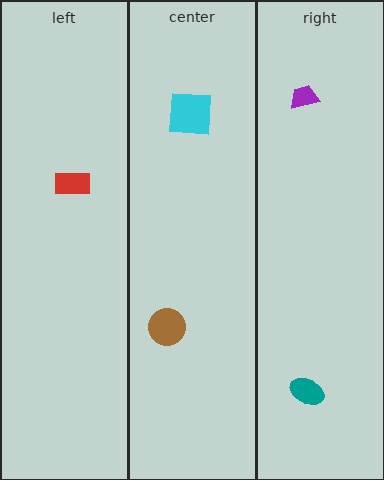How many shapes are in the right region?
2.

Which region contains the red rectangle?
The left region.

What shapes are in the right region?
The purple trapezoid, the teal ellipse.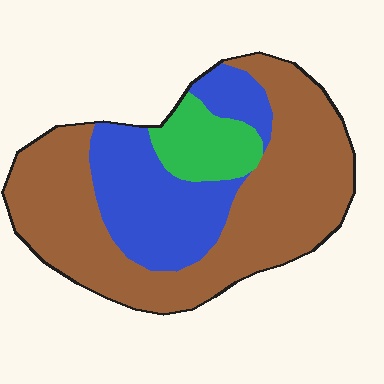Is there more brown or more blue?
Brown.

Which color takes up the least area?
Green, at roughly 10%.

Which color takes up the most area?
Brown, at roughly 60%.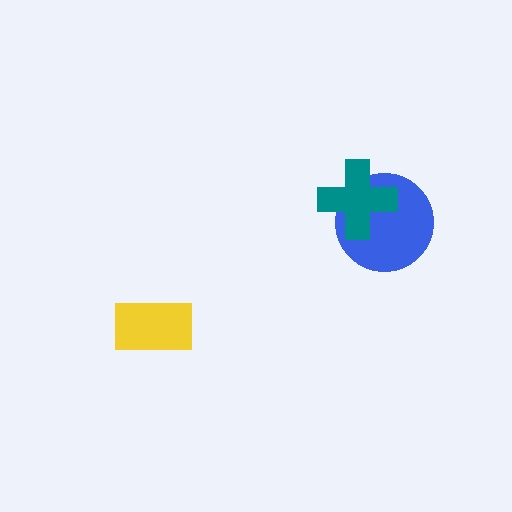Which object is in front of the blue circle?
The teal cross is in front of the blue circle.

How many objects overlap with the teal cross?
1 object overlaps with the teal cross.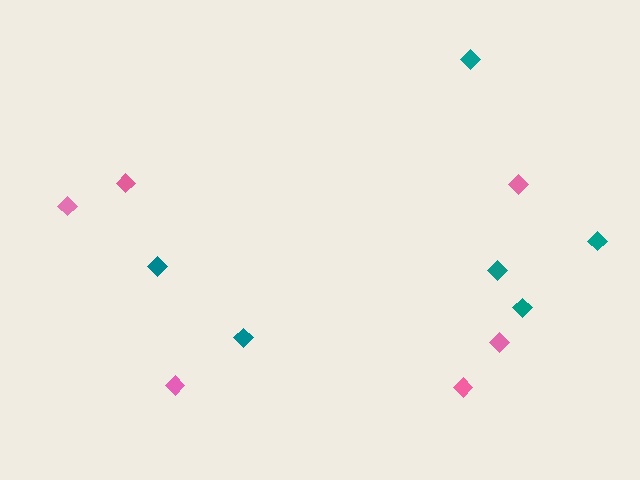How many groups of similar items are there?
There are 2 groups: one group of teal diamonds (6) and one group of pink diamonds (6).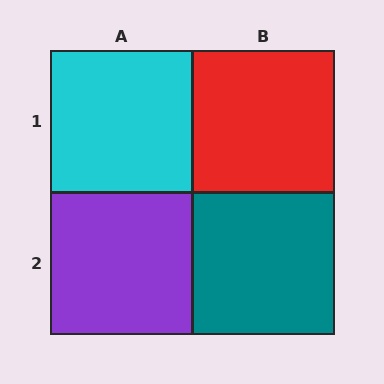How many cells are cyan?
1 cell is cyan.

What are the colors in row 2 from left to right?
Purple, teal.